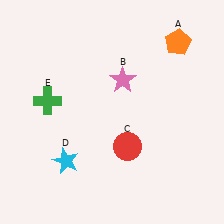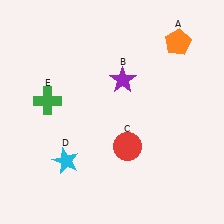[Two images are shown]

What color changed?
The star (B) changed from pink in Image 1 to purple in Image 2.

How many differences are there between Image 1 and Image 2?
There is 1 difference between the two images.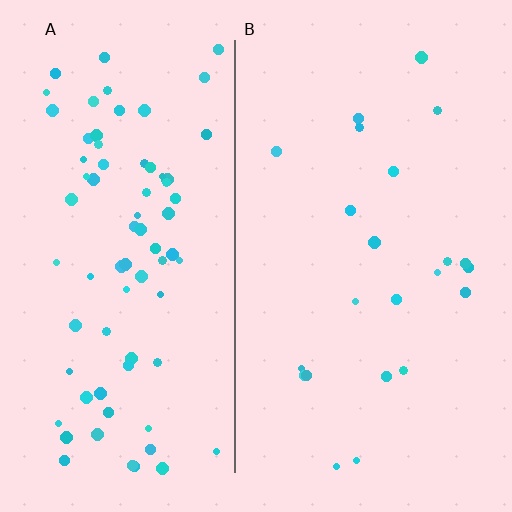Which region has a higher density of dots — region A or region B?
A (the left).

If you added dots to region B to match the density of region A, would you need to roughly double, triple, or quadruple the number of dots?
Approximately triple.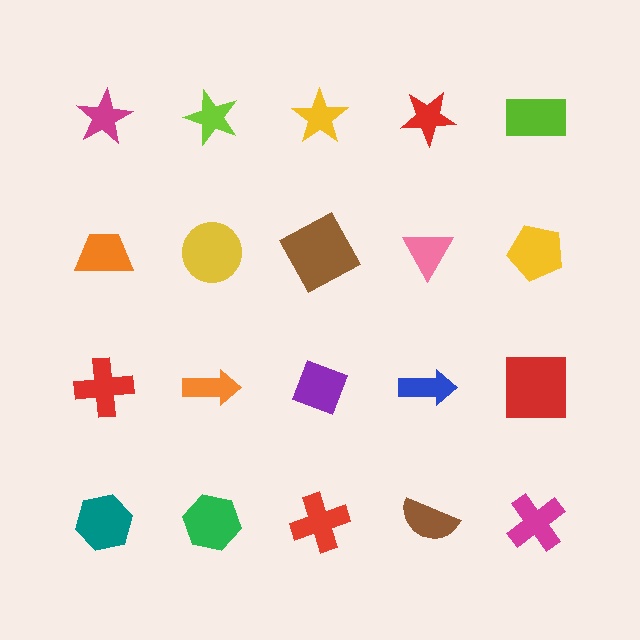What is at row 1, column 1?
A magenta star.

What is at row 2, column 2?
A yellow circle.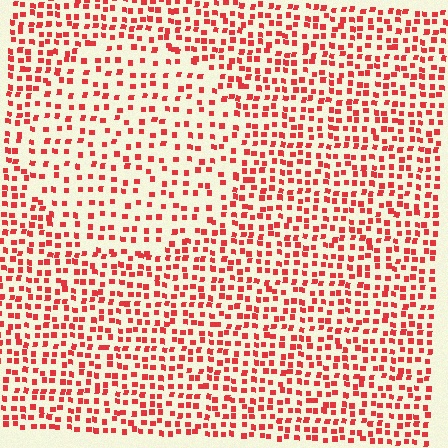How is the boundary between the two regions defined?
The boundary is defined by a change in element density (approximately 1.7x ratio). All elements are the same color, size, and shape.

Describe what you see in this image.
The image contains small red elements arranged at two different densities. A circle-shaped region is visible where the elements are less densely packed than the surrounding area.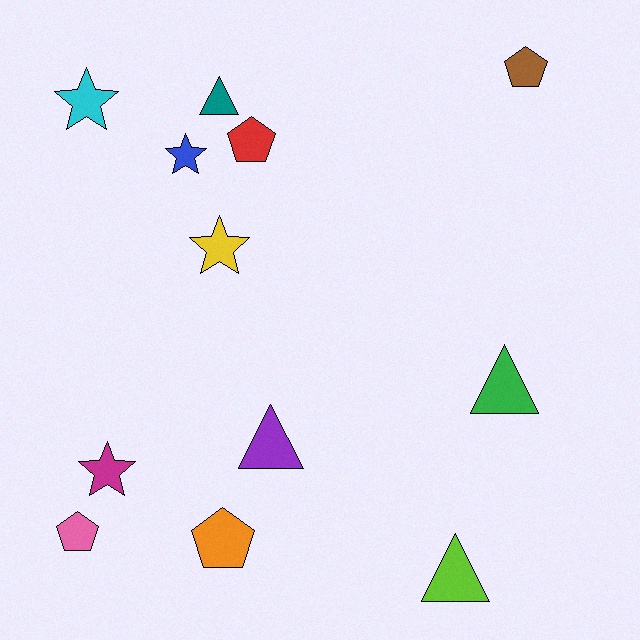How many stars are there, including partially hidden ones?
There are 4 stars.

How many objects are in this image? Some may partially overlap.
There are 12 objects.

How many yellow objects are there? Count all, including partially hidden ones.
There is 1 yellow object.